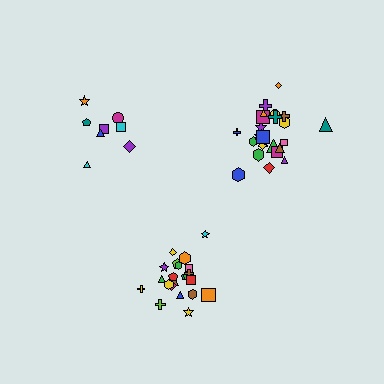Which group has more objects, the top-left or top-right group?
The top-right group.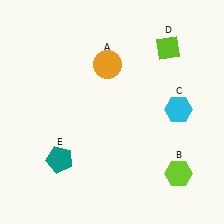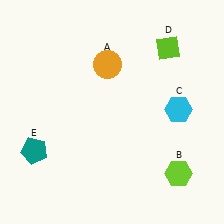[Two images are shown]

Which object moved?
The teal pentagon (E) moved left.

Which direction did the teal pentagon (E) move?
The teal pentagon (E) moved left.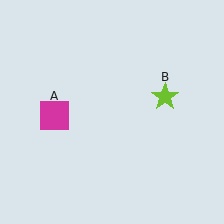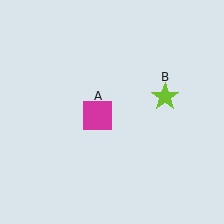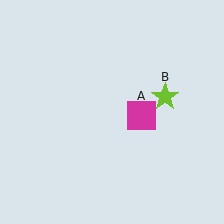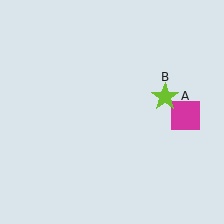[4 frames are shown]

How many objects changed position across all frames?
1 object changed position: magenta square (object A).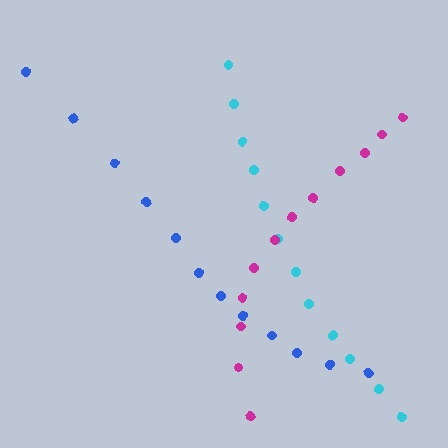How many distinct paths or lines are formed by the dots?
There are 3 distinct paths.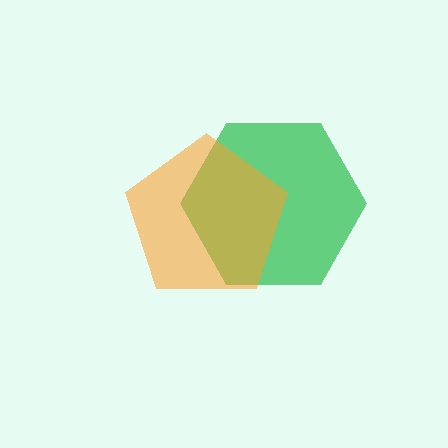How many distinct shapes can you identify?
There are 2 distinct shapes: a green hexagon, an orange pentagon.